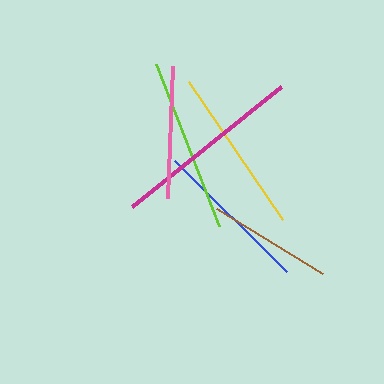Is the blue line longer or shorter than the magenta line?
The magenta line is longer than the blue line.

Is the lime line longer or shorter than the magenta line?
The magenta line is longer than the lime line.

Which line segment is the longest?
The magenta line is the longest at approximately 191 pixels.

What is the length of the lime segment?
The lime segment is approximately 174 pixels long.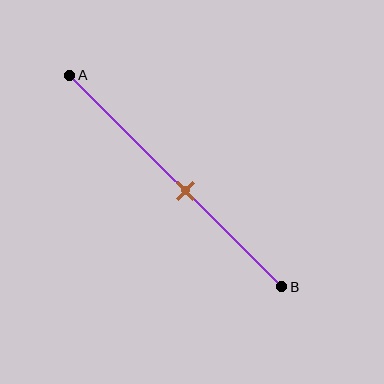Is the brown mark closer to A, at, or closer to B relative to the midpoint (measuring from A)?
The brown mark is closer to point B than the midpoint of segment AB.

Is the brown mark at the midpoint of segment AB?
No, the mark is at about 55% from A, not at the 50% midpoint.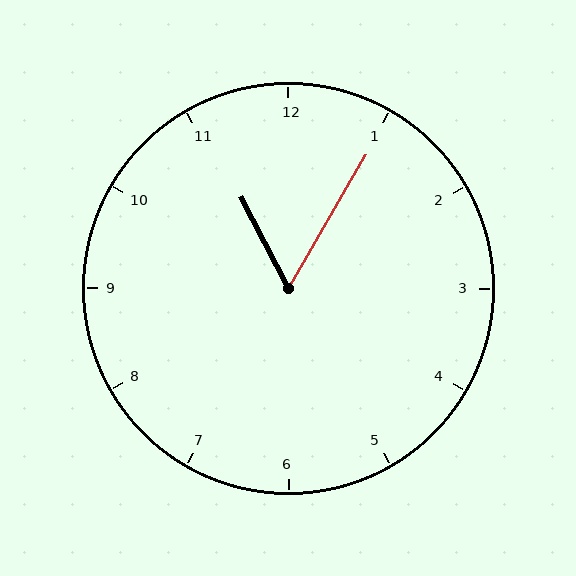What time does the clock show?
11:05.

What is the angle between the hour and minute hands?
Approximately 58 degrees.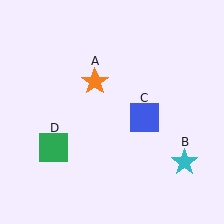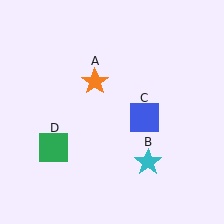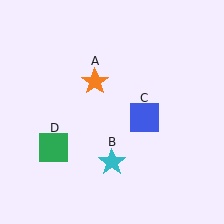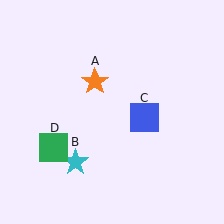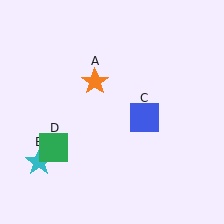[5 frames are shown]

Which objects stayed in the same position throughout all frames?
Orange star (object A) and blue square (object C) and green square (object D) remained stationary.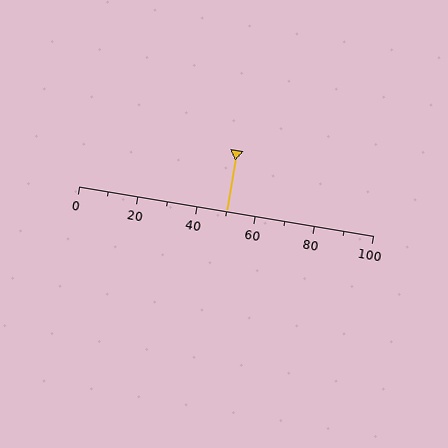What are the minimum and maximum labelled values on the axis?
The axis runs from 0 to 100.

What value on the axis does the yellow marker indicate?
The marker indicates approximately 50.